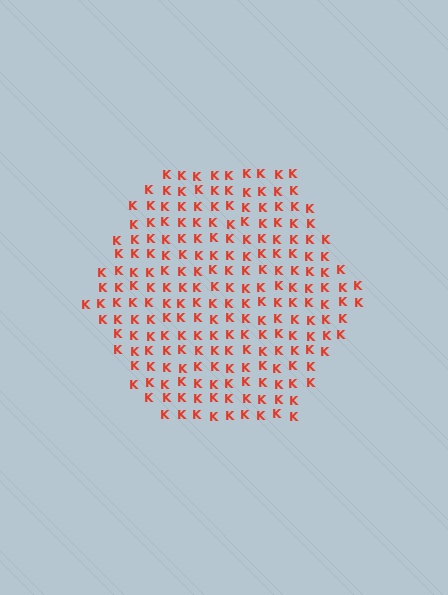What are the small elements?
The small elements are letter K's.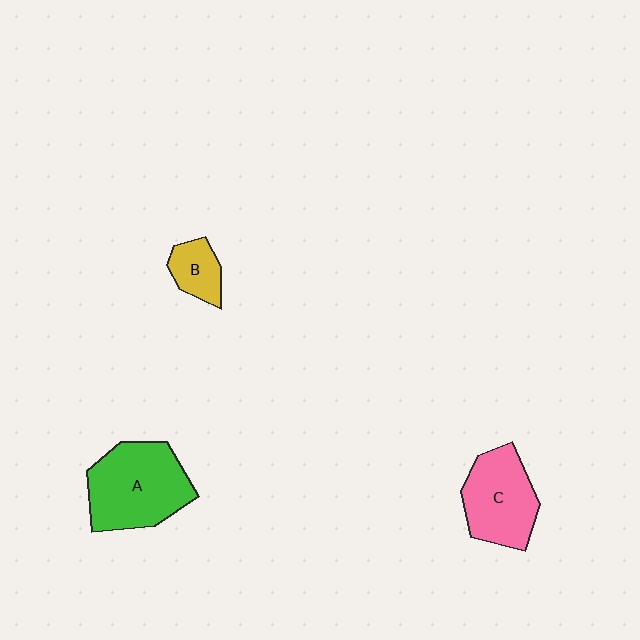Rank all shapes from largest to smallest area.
From largest to smallest: A (green), C (pink), B (yellow).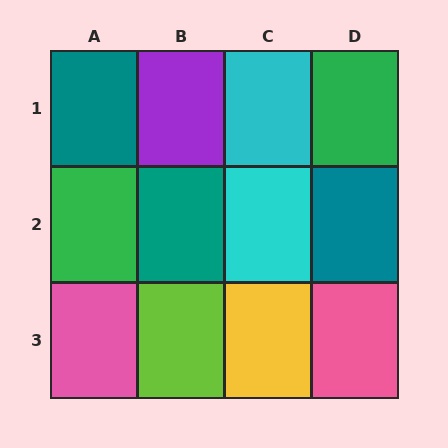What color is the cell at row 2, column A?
Green.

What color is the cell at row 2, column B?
Teal.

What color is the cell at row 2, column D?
Teal.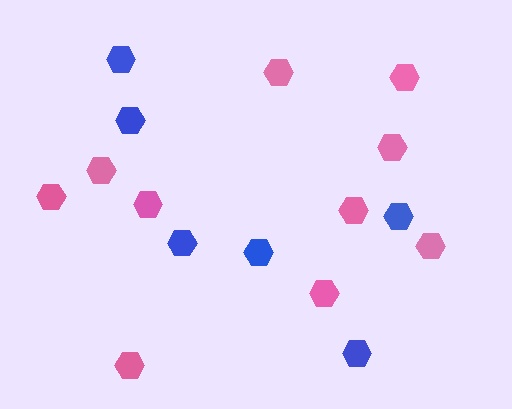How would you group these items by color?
There are 2 groups: one group of pink hexagons (10) and one group of blue hexagons (6).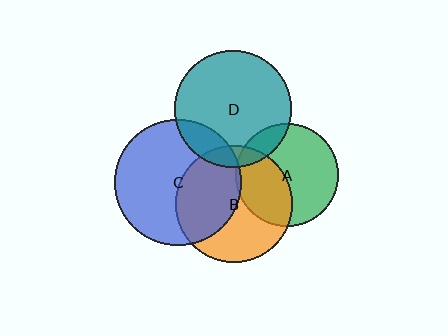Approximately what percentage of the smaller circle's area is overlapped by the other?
Approximately 15%.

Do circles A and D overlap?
Yes.